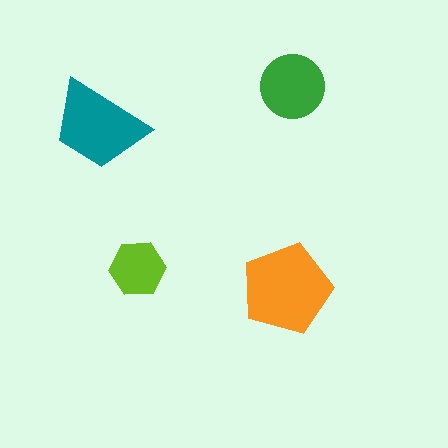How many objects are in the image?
There are 4 objects in the image.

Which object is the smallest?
The lime hexagon.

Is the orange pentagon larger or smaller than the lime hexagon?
Larger.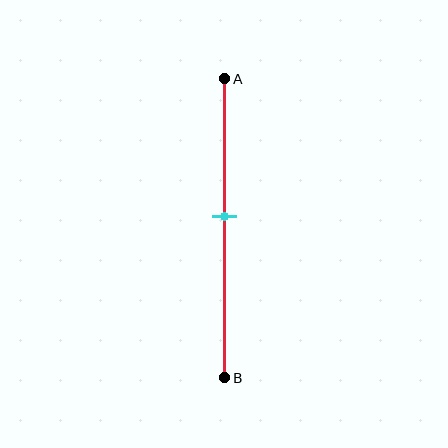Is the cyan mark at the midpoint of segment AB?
No, the mark is at about 45% from A, not at the 50% midpoint.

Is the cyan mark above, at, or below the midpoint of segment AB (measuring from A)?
The cyan mark is above the midpoint of segment AB.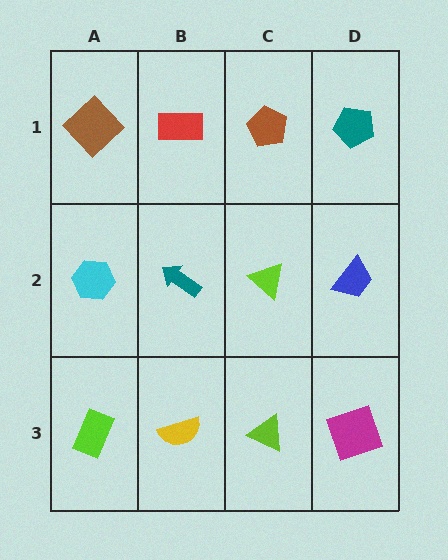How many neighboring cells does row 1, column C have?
3.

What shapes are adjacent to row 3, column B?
A teal arrow (row 2, column B), a lime rectangle (row 3, column A), a lime triangle (row 3, column C).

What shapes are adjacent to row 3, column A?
A cyan hexagon (row 2, column A), a yellow semicircle (row 3, column B).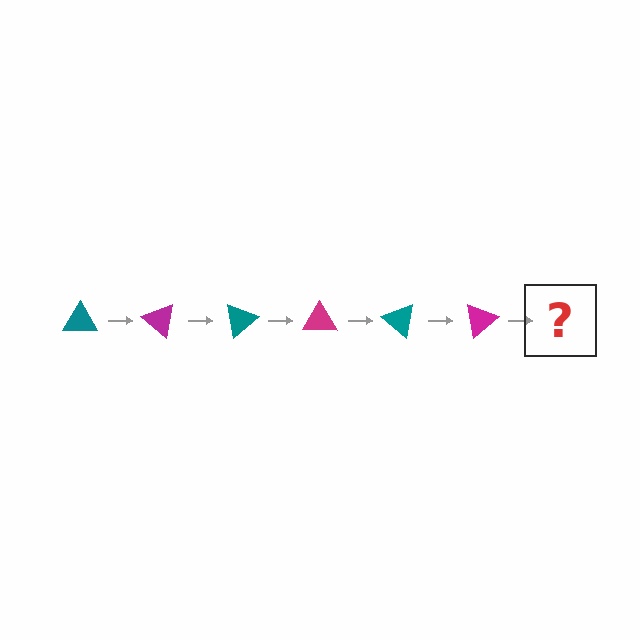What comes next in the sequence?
The next element should be a teal triangle, rotated 240 degrees from the start.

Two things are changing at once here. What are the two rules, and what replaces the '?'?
The two rules are that it rotates 40 degrees each step and the color cycles through teal and magenta. The '?' should be a teal triangle, rotated 240 degrees from the start.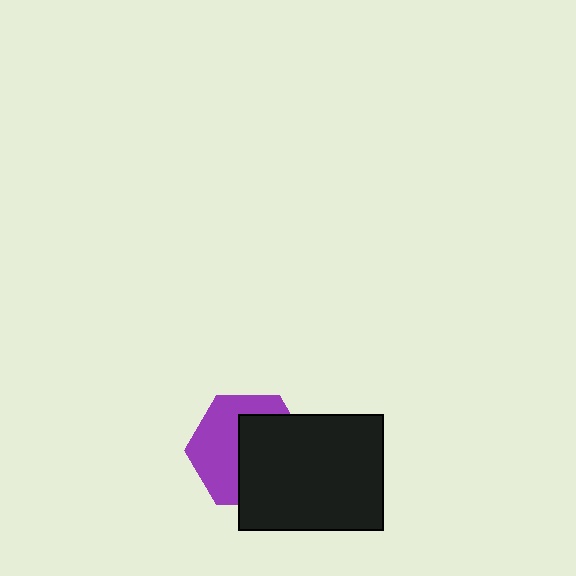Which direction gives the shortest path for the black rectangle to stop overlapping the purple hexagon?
Moving right gives the shortest separation.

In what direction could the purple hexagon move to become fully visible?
The purple hexagon could move left. That would shift it out from behind the black rectangle entirely.